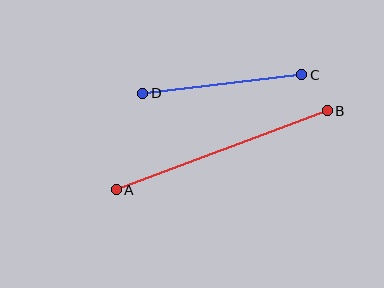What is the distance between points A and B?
The distance is approximately 226 pixels.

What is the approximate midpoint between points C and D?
The midpoint is at approximately (222, 84) pixels.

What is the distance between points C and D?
The distance is approximately 160 pixels.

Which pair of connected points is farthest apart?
Points A and B are farthest apart.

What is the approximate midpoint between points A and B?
The midpoint is at approximately (222, 150) pixels.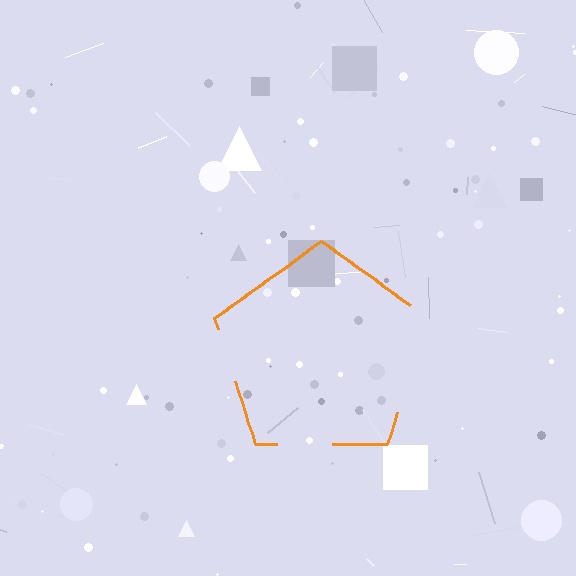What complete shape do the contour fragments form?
The contour fragments form a pentagon.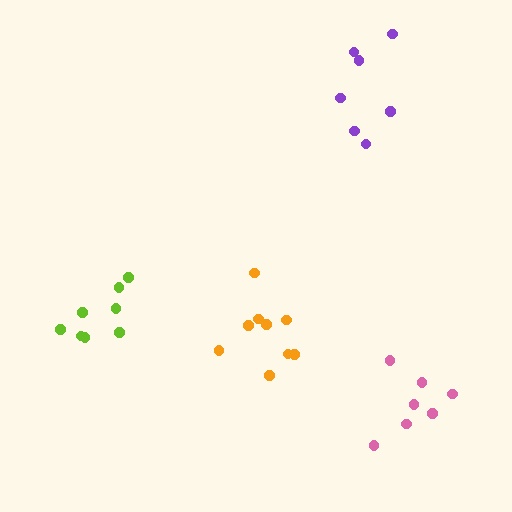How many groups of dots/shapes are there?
There are 4 groups.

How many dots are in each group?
Group 1: 8 dots, Group 2: 9 dots, Group 3: 7 dots, Group 4: 7 dots (31 total).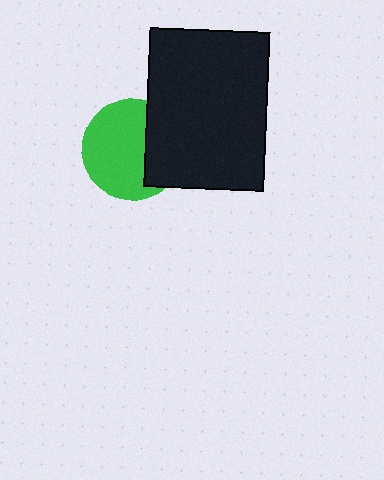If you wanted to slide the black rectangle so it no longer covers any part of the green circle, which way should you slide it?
Slide it right — that is the most direct way to separate the two shapes.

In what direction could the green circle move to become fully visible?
The green circle could move left. That would shift it out from behind the black rectangle entirely.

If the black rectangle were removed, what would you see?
You would see the complete green circle.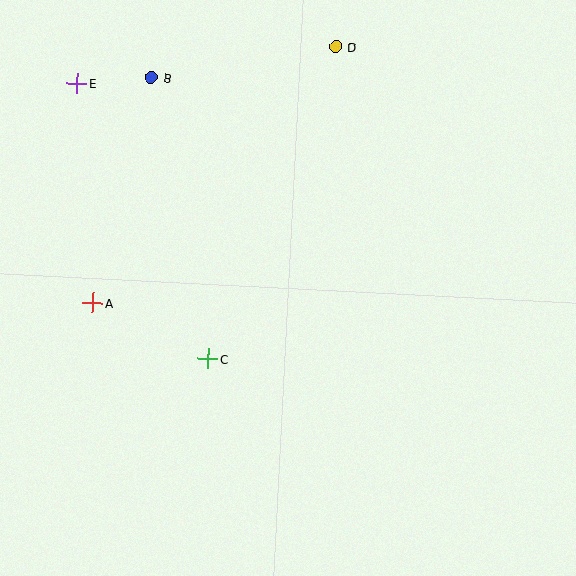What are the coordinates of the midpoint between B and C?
The midpoint between B and C is at (180, 218).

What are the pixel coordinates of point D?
Point D is at (335, 47).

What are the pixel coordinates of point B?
Point B is at (151, 78).